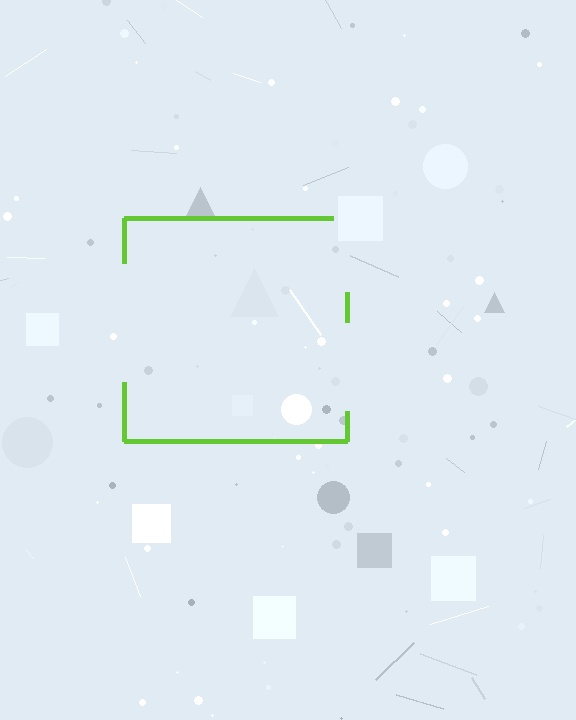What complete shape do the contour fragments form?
The contour fragments form a square.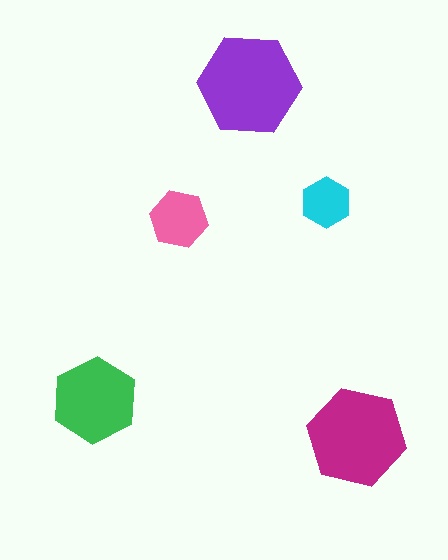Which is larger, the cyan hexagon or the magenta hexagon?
The magenta one.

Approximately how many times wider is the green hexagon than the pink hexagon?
About 1.5 times wider.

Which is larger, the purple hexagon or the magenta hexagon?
The purple one.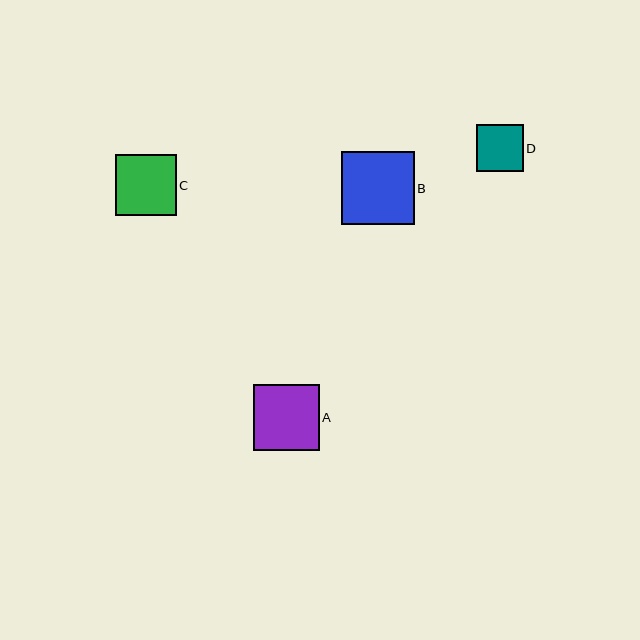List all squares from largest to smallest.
From largest to smallest: B, A, C, D.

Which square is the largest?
Square B is the largest with a size of approximately 73 pixels.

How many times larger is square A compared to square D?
Square A is approximately 1.4 times the size of square D.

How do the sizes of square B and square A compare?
Square B and square A are approximately the same size.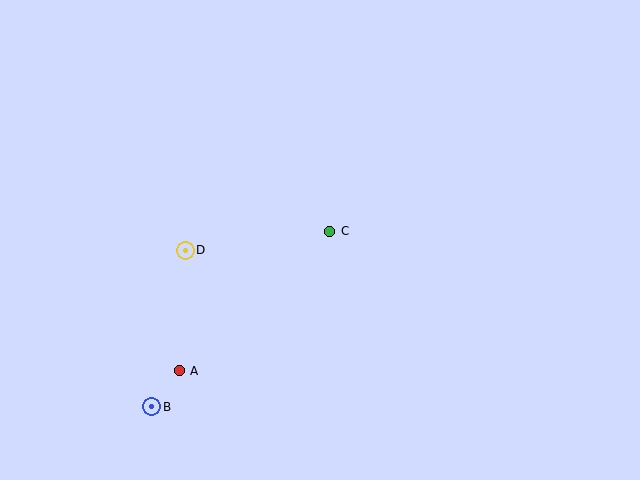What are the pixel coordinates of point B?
Point B is at (152, 407).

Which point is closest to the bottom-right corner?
Point C is closest to the bottom-right corner.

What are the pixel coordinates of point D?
Point D is at (185, 250).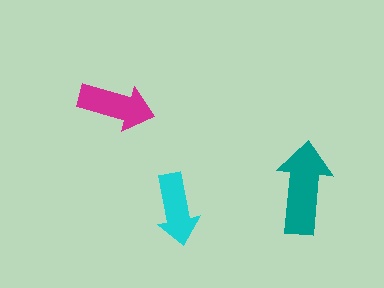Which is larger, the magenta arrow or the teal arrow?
The teal one.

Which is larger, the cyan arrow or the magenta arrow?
The magenta one.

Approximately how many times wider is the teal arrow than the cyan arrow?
About 1.5 times wider.